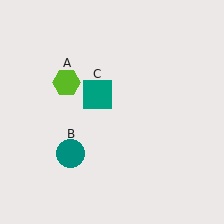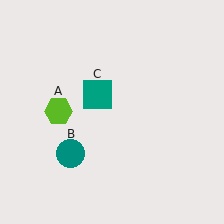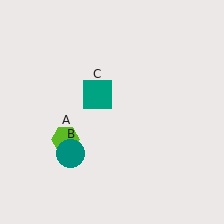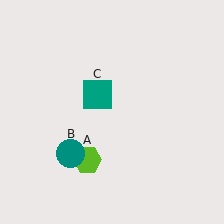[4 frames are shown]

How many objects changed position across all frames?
1 object changed position: lime hexagon (object A).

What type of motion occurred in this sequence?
The lime hexagon (object A) rotated counterclockwise around the center of the scene.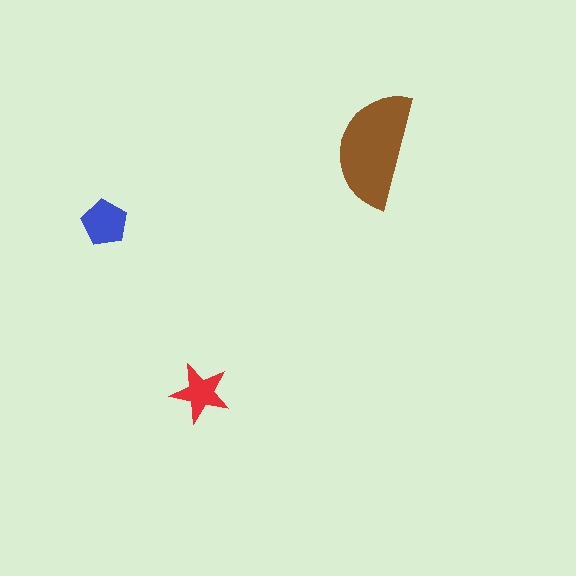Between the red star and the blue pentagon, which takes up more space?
The blue pentagon.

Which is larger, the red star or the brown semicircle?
The brown semicircle.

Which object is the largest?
The brown semicircle.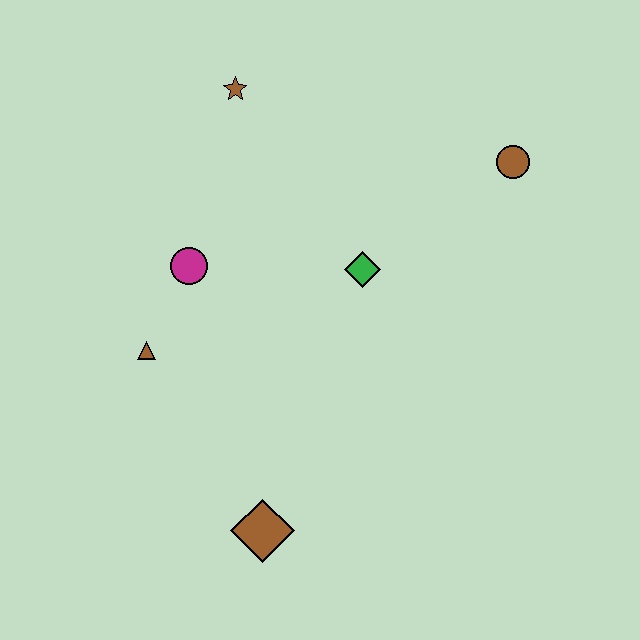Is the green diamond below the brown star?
Yes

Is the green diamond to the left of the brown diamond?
No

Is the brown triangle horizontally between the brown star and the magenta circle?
No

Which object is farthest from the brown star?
The brown diamond is farthest from the brown star.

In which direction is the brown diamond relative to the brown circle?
The brown diamond is below the brown circle.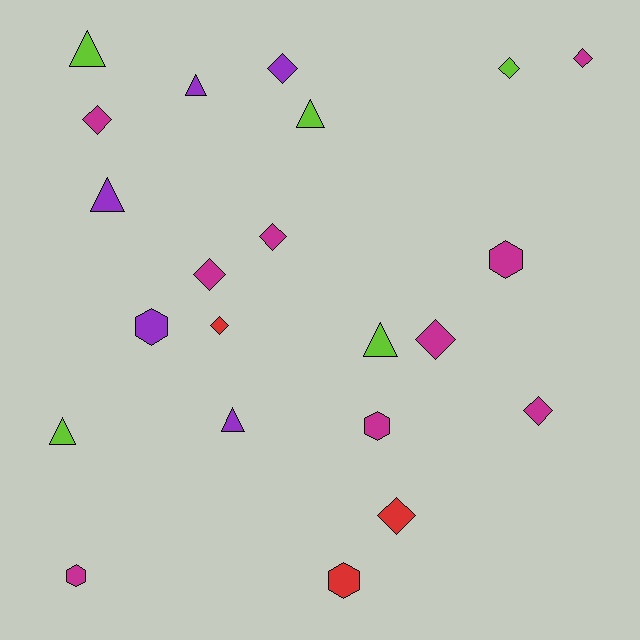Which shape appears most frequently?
Diamond, with 10 objects.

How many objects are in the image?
There are 22 objects.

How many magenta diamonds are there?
There are 6 magenta diamonds.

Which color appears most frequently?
Magenta, with 9 objects.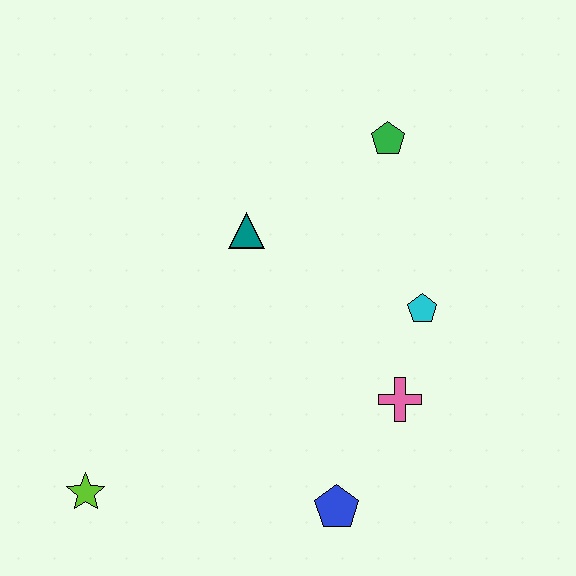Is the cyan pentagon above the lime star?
Yes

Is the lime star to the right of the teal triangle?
No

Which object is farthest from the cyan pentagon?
The lime star is farthest from the cyan pentagon.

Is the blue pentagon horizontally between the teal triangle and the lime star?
No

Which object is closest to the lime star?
The blue pentagon is closest to the lime star.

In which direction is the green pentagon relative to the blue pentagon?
The green pentagon is above the blue pentagon.